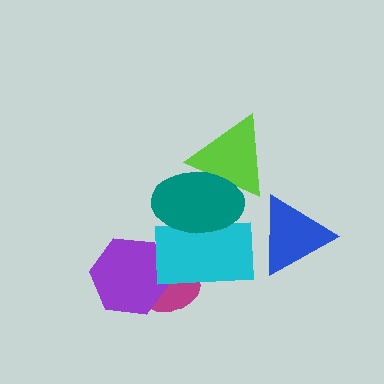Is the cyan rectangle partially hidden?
Yes, it is partially covered by another shape.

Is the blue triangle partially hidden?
No, no other shape covers it.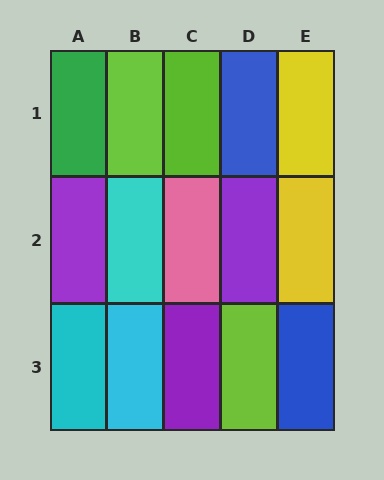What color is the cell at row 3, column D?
Lime.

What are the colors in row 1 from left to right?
Green, lime, lime, blue, yellow.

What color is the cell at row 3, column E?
Blue.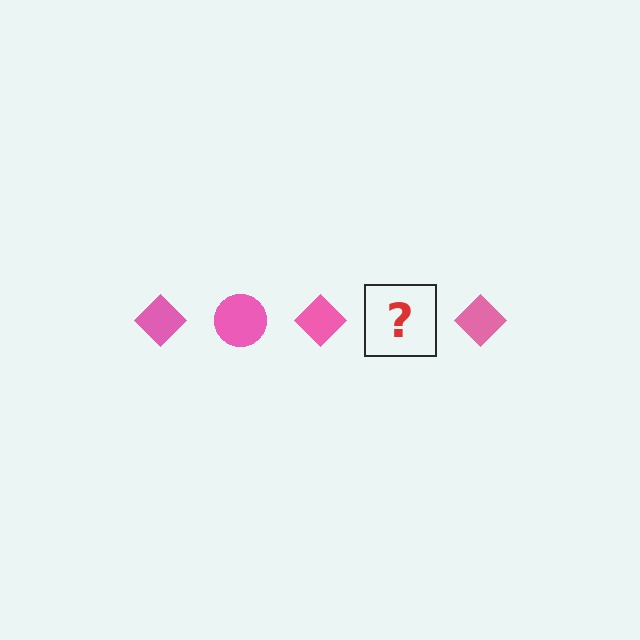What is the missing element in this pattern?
The missing element is a pink circle.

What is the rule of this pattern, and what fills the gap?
The rule is that the pattern cycles through diamond, circle shapes in pink. The gap should be filled with a pink circle.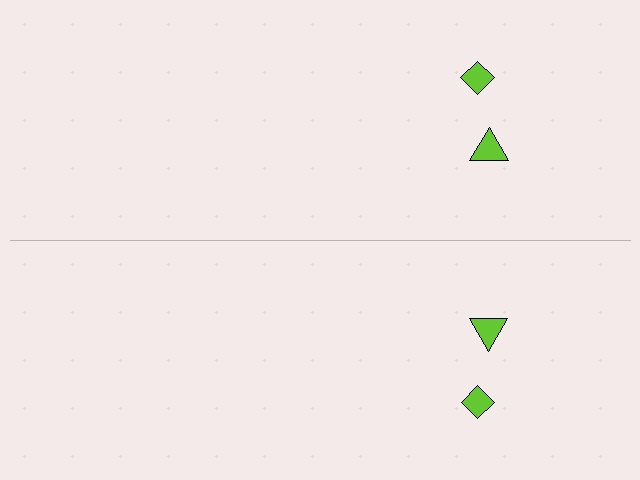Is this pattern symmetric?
Yes, this pattern has bilateral (reflection) symmetry.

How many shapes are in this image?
There are 4 shapes in this image.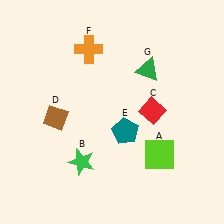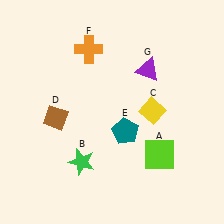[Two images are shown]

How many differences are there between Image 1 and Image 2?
There are 2 differences between the two images.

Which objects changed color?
C changed from red to yellow. G changed from green to purple.